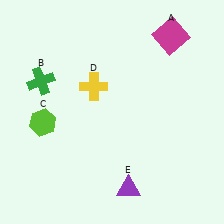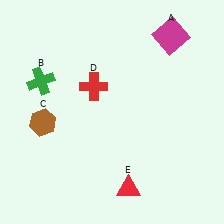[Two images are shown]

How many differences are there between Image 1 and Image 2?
There are 3 differences between the two images.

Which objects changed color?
C changed from lime to brown. D changed from yellow to red. E changed from purple to red.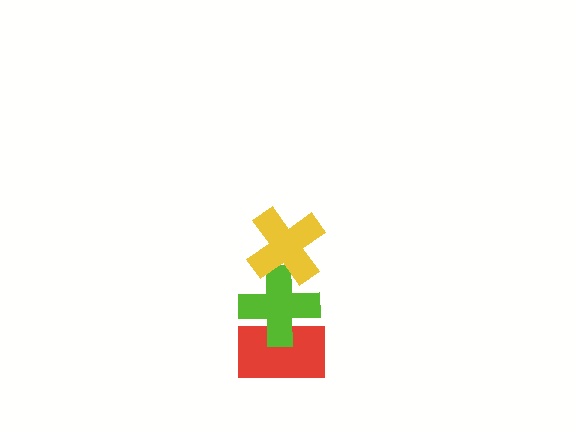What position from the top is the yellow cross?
The yellow cross is 1st from the top.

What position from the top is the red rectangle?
The red rectangle is 3rd from the top.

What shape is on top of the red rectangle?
The lime cross is on top of the red rectangle.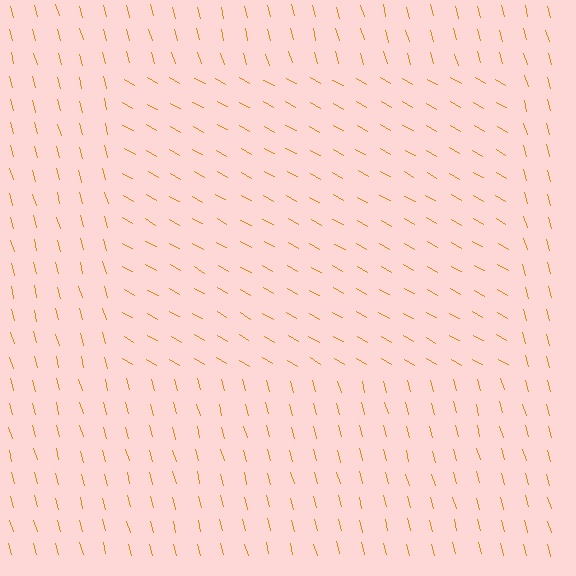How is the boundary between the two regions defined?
The boundary is defined purely by a change in line orientation (approximately 45 degrees difference). All lines are the same color and thickness.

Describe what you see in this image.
The image is filled with small orange line segments. A rectangle region in the image has lines oriented differently from the surrounding lines, creating a visible texture boundary.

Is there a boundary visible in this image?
Yes, there is a texture boundary formed by a change in line orientation.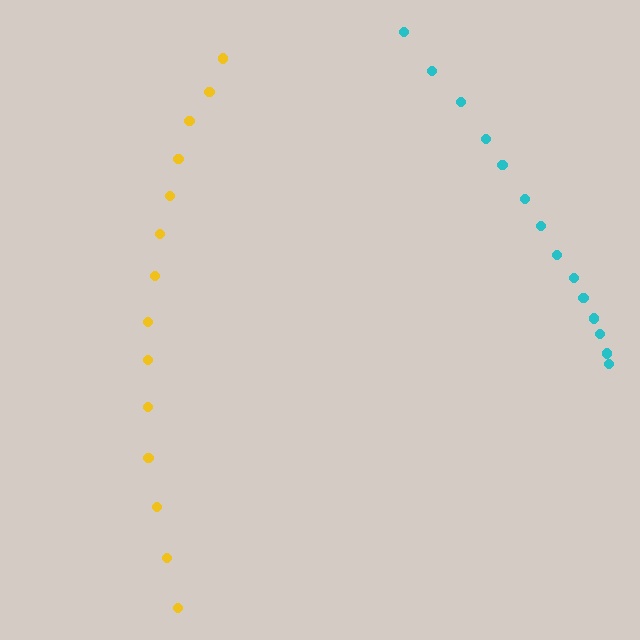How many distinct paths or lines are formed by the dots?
There are 2 distinct paths.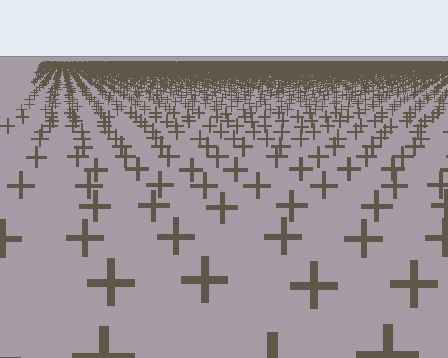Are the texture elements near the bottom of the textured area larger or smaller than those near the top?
Larger. Near the bottom, elements are closer to the viewer and appear at a bigger on-screen size.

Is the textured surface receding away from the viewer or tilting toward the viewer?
The surface is receding away from the viewer. Texture elements get smaller and denser toward the top.